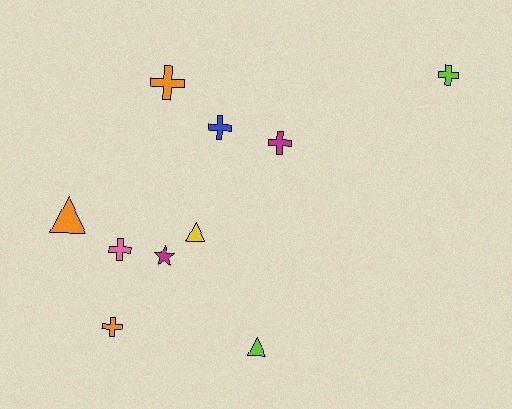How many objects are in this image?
There are 10 objects.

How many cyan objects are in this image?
There are no cyan objects.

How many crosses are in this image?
There are 6 crosses.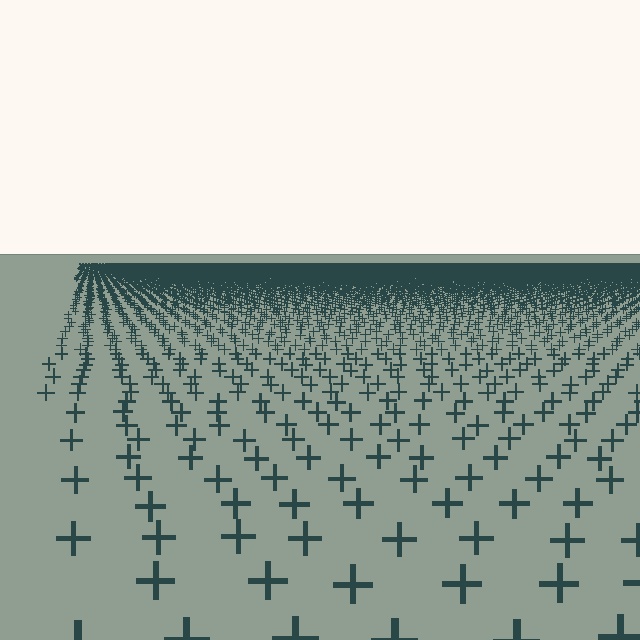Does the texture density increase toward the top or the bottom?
Density increases toward the top.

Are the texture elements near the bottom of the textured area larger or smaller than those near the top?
Larger. Near the bottom, elements are closer to the viewer and appear at a bigger on-screen size.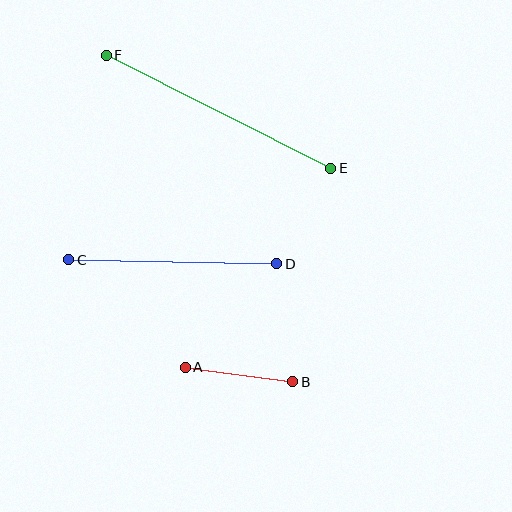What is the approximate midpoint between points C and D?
The midpoint is at approximately (173, 262) pixels.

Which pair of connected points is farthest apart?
Points E and F are farthest apart.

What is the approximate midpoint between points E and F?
The midpoint is at approximately (219, 112) pixels.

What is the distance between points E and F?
The distance is approximately 252 pixels.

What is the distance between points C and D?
The distance is approximately 208 pixels.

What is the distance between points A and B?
The distance is approximately 109 pixels.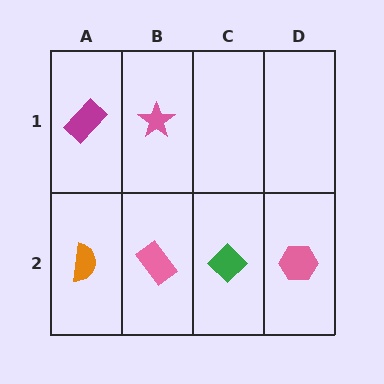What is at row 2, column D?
A pink hexagon.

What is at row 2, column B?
A pink rectangle.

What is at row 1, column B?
A pink star.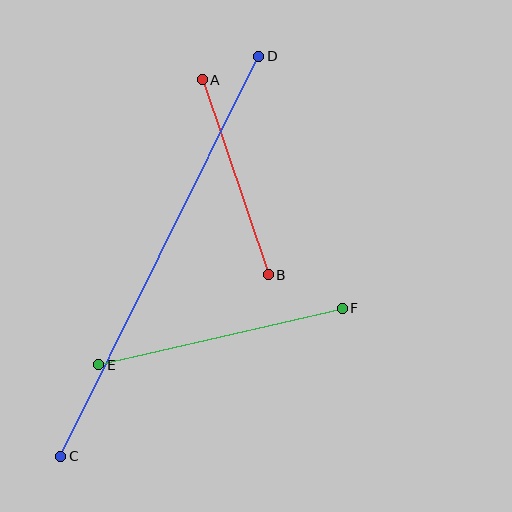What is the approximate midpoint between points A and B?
The midpoint is at approximately (235, 177) pixels.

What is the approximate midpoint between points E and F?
The midpoint is at approximately (220, 336) pixels.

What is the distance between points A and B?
The distance is approximately 206 pixels.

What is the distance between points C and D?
The distance is approximately 446 pixels.